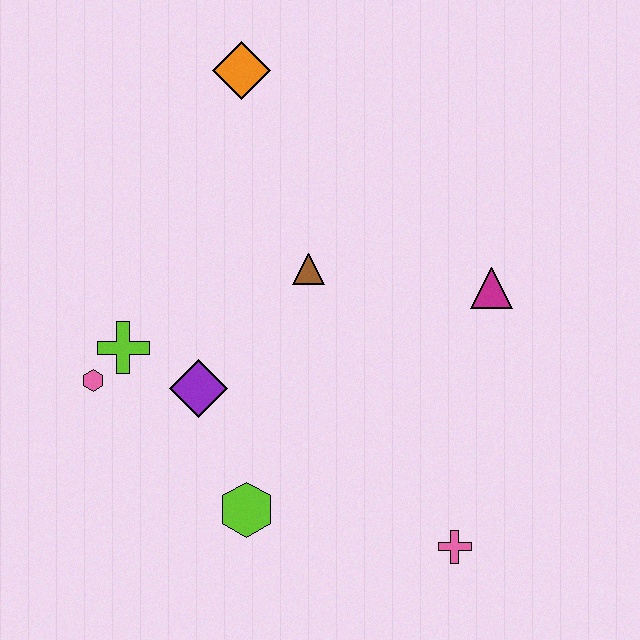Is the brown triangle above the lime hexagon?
Yes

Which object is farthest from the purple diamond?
The orange diamond is farthest from the purple diamond.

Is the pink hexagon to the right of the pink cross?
No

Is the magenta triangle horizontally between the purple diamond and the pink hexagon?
No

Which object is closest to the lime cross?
The pink hexagon is closest to the lime cross.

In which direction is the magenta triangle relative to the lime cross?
The magenta triangle is to the right of the lime cross.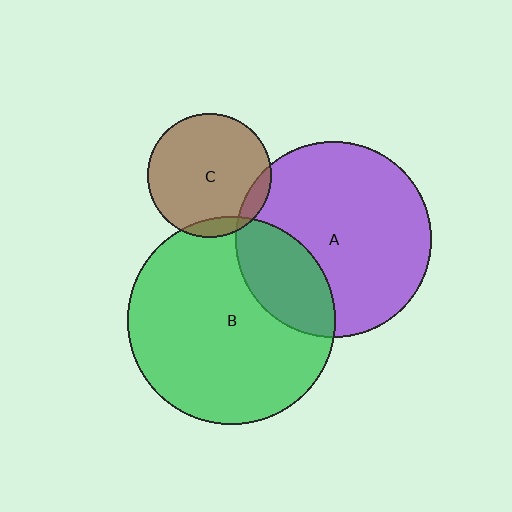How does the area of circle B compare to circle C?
Approximately 2.8 times.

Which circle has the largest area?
Circle B (green).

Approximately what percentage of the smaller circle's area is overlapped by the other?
Approximately 10%.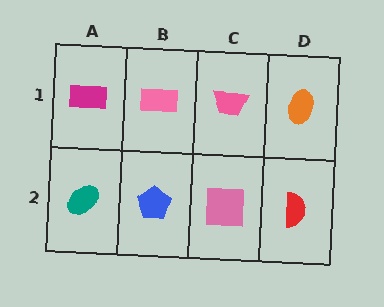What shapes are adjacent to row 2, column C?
A pink trapezoid (row 1, column C), a blue pentagon (row 2, column B), a red semicircle (row 2, column D).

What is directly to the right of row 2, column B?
A pink square.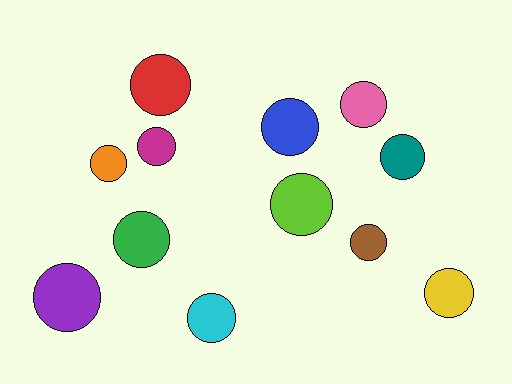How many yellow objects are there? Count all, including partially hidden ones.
There is 1 yellow object.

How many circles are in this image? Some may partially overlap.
There are 12 circles.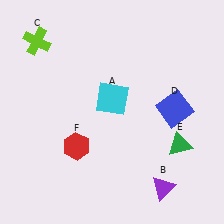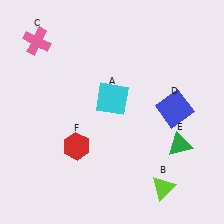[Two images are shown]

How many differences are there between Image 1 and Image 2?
There are 2 differences between the two images.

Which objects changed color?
B changed from purple to lime. C changed from lime to pink.